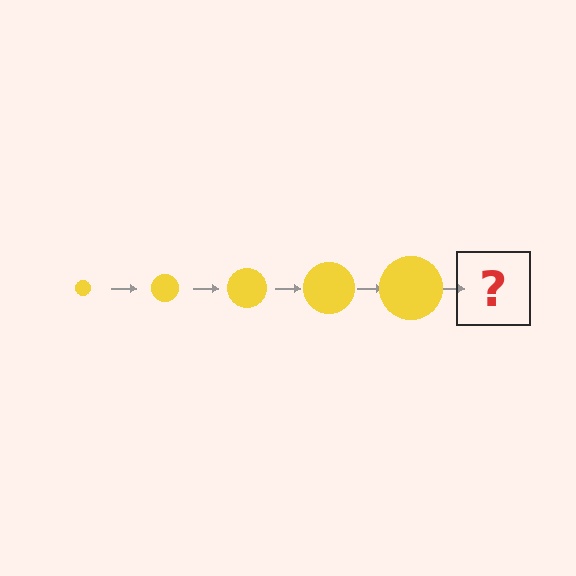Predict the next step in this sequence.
The next step is a yellow circle, larger than the previous one.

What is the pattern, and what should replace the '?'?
The pattern is that the circle gets progressively larger each step. The '?' should be a yellow circle, larger than the previous one.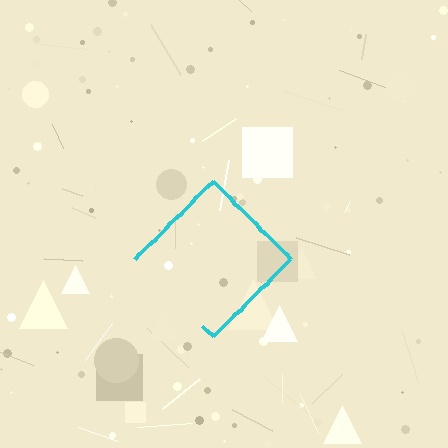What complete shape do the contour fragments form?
The contour fragments form a diamond.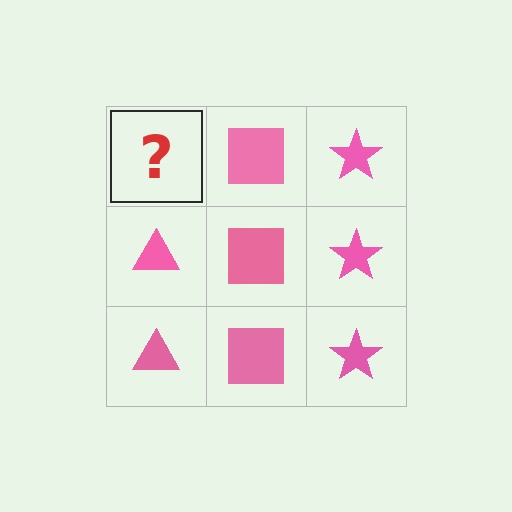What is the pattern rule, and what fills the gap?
The rule is that each column has a consistent shape. The gap should be filled with a pink triangle.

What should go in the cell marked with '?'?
The missing cell should contain a pink triangle.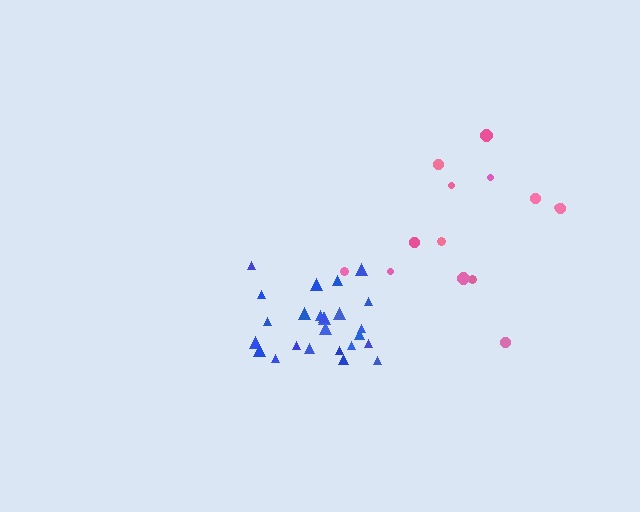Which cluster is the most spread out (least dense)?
Pink.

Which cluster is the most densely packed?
Blue.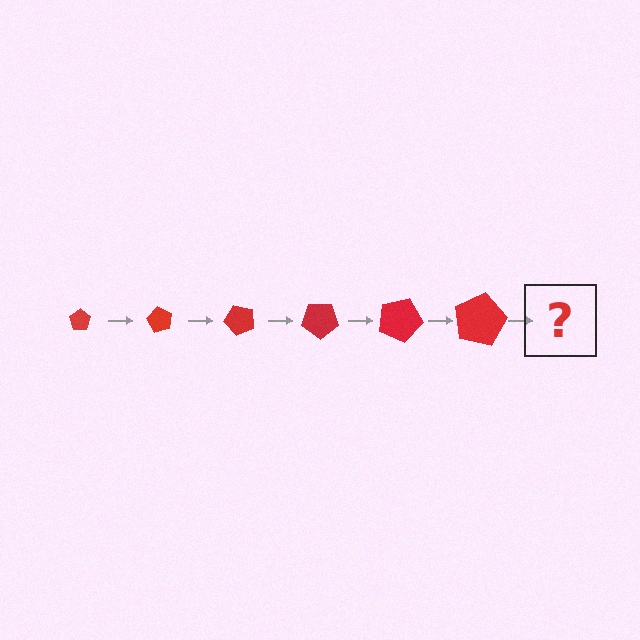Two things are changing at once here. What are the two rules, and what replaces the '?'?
The two rules are that the pentagon grows larger each step and it rotates 60 degrees each step. The '?' should be a pentagon, larger than the previous one and rotated 360 degrees from the start.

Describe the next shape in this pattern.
It should be a pentagon, larger than the previous one and rotated 360 degrees from the start.